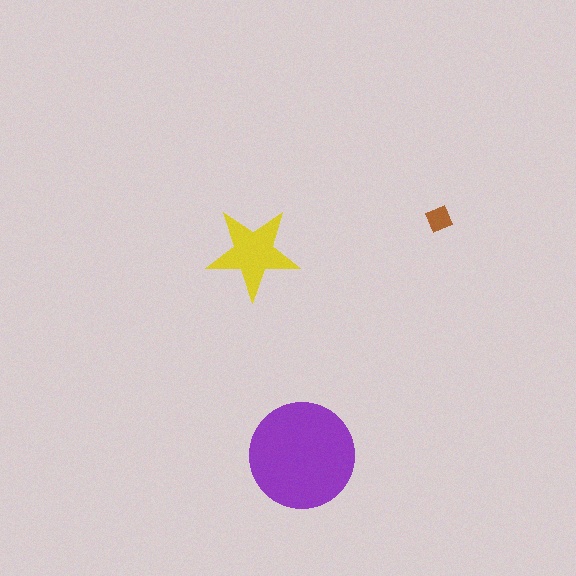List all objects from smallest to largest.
The brown diamond, the yellow star, the purple circle.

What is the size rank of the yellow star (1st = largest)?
2nd.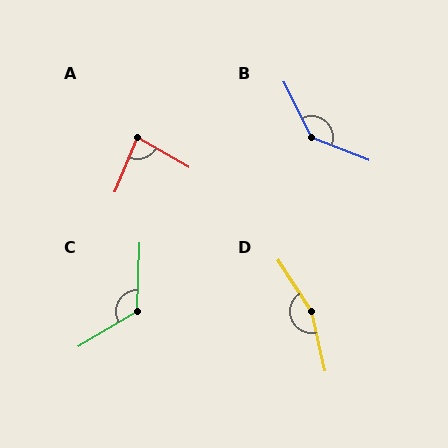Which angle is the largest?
D, at approximately 160 degrees.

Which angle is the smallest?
A, at approximately 82 degrees.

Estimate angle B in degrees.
Approximately 138 degrees.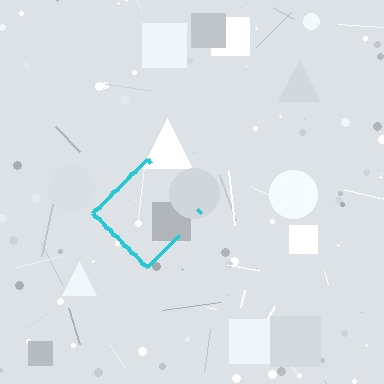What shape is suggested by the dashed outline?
The dashed outline suggests a diamond.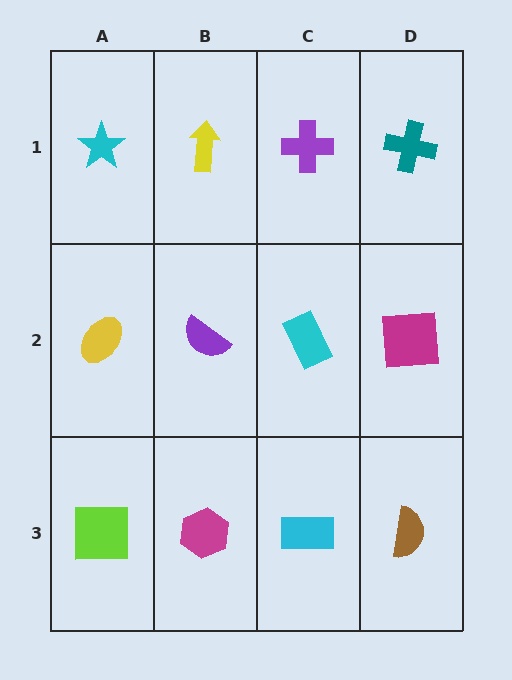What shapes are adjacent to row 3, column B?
A purple semicircle (row 2, column B), a lime square (row 3, column A), a cyan rectangle (row 3, column C).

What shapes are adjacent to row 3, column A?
A yellow ellipse (row 2, column A), a magenta hexagon (row 3, column B).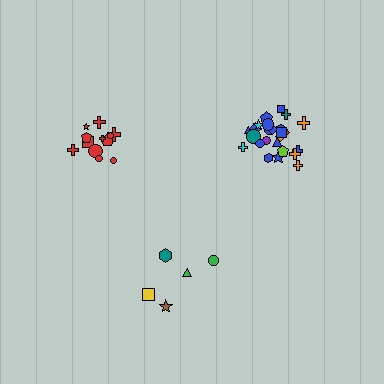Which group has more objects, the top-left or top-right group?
The top-right group.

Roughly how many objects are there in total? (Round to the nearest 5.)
Roughly 40 objects in total.